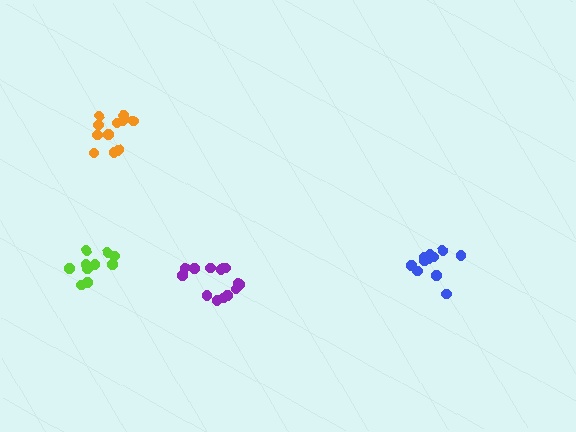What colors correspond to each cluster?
The clusters are colored: purple, orange, lime, blue.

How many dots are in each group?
Group 1: 14 dots, Group 2: 11 dots, Group 3: 10 dots, Group 4: 11 dots (46 total).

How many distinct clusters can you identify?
There are 4 distinct clusters.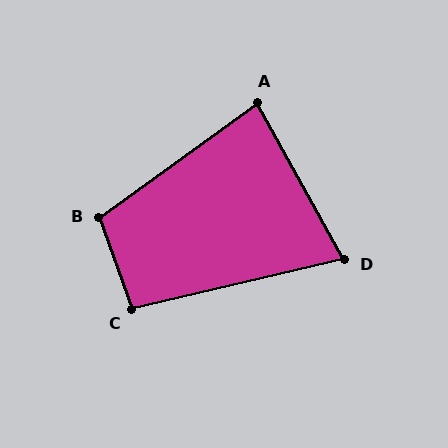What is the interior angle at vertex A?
Approximately 83 degrees (acute).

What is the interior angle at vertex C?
Approximately 97 degrees (obtuse).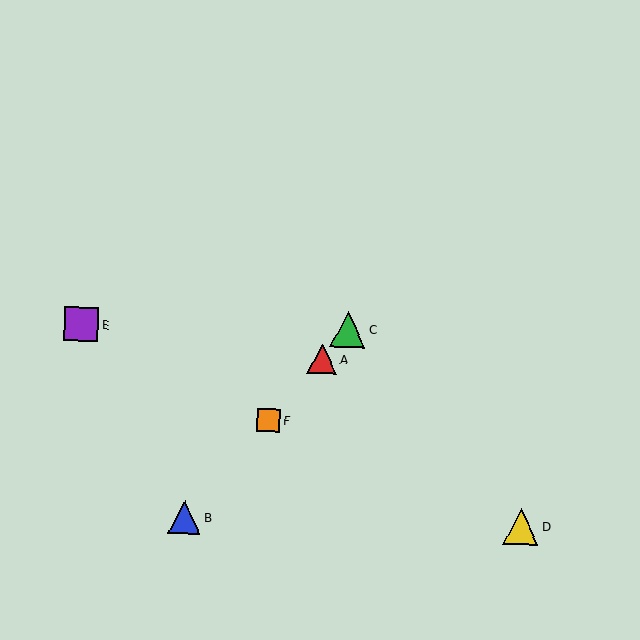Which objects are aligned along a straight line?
Objects A, B, C, F are aligned along a straight line.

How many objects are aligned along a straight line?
4 objects (A, B, C, F) are aligned along a straight line.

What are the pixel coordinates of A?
Object A is at (322, 359).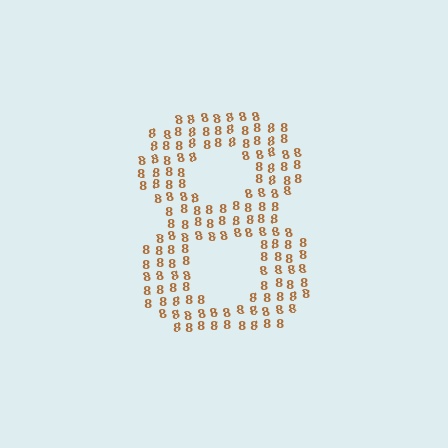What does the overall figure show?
The overall figure shows the digit 8.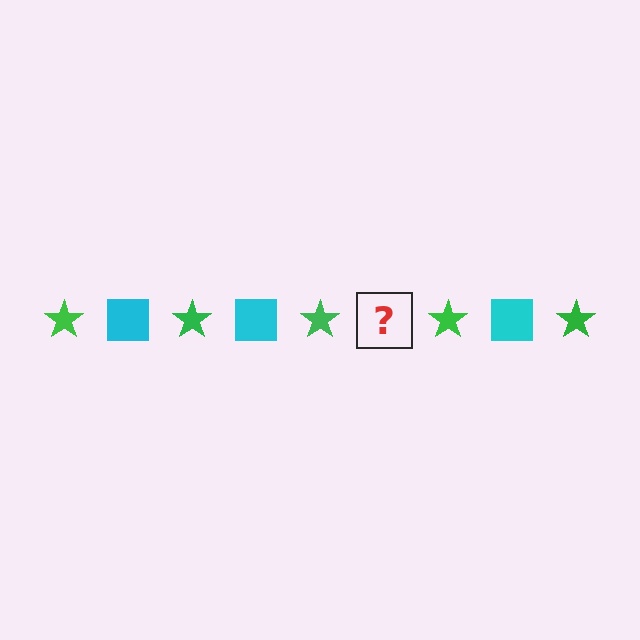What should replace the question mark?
The question mark should be replaced with a cyan square.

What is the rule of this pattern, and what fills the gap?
The rule is that the pattern alternates between green star and cyan square. The gap should be filled with a cyan square.